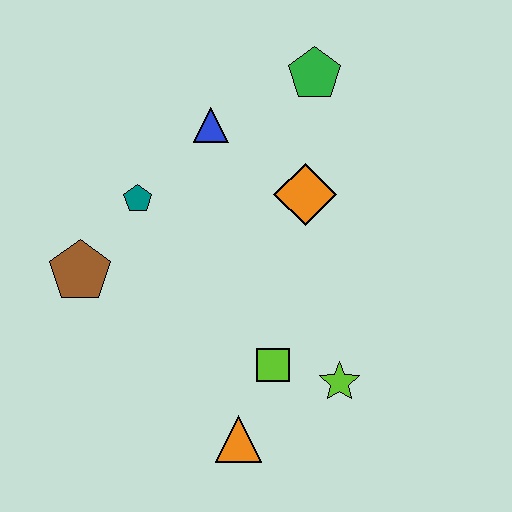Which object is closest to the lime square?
The lime star is closest to the lime square.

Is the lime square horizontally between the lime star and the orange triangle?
Yes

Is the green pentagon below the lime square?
No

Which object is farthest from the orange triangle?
The green pentagon is farthest from the orange triangle.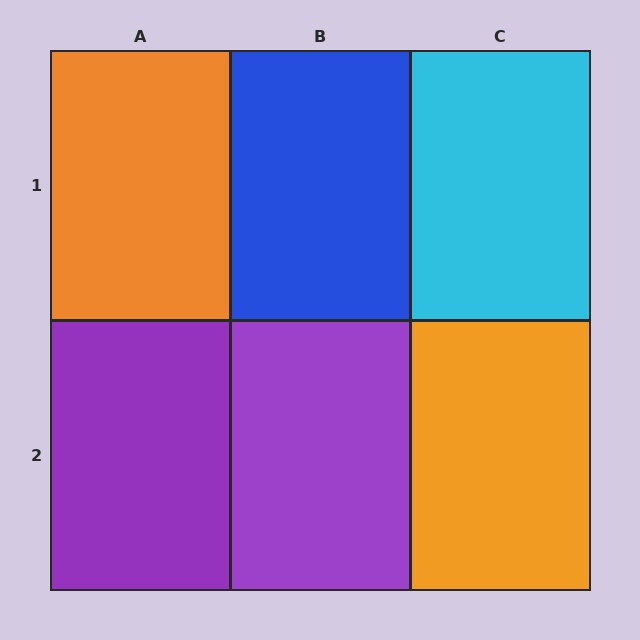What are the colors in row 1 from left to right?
Orange, blue, cyan.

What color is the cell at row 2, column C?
Orange.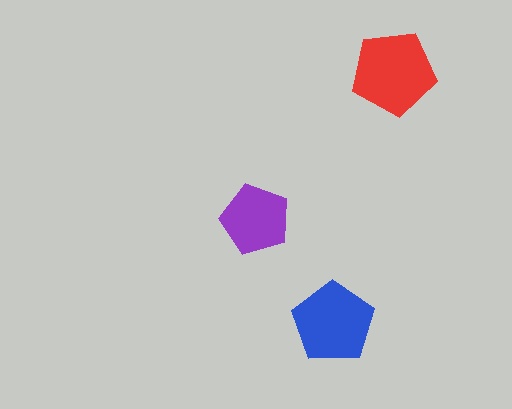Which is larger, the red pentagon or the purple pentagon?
The red one.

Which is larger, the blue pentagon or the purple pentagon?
The blue one.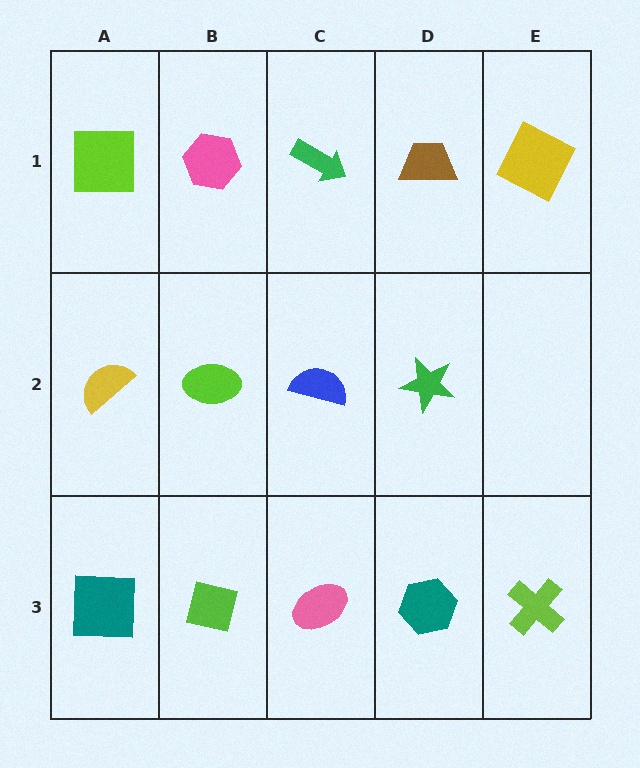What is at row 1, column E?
A yellow square.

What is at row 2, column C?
A blue semicircle.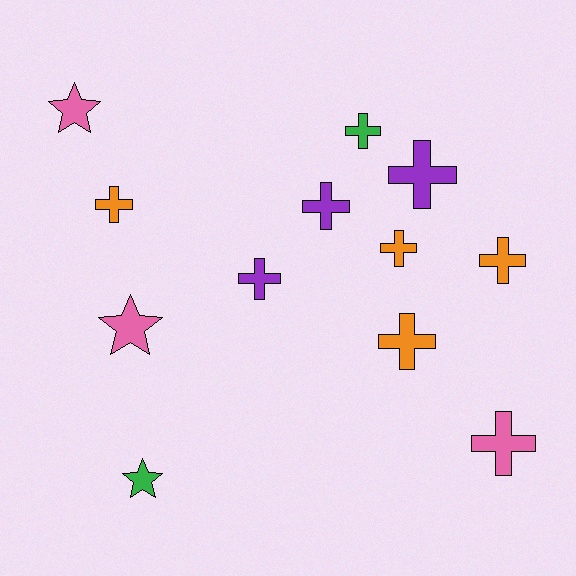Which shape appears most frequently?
Cross, with 9 objects.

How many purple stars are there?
There are no purple stars.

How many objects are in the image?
There are 12 objects.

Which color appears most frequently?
Orange, with 4 objects.